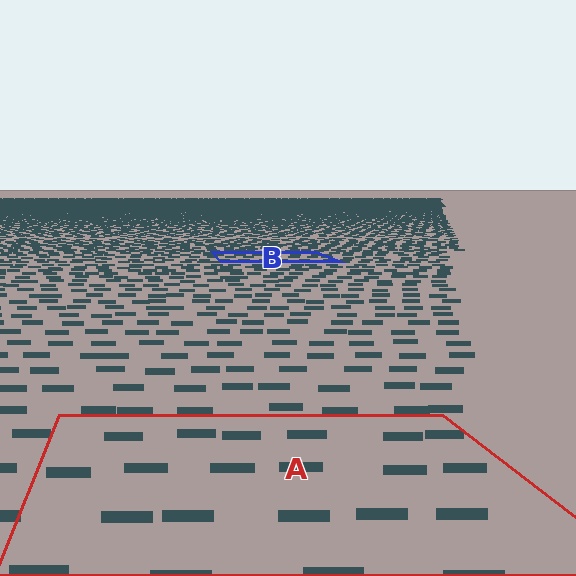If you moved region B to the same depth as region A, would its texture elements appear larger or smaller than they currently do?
They would appear larger. At a closer depth, the same texture elements are projected at a bigger on-screen size.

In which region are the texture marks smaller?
The texture marks are smaller in region B, because it is farther away.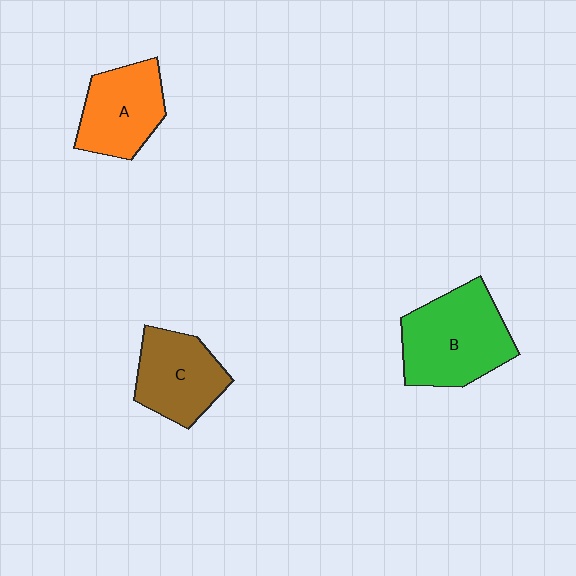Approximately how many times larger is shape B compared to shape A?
Approximately 1.4 times.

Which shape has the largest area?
Shape B (green).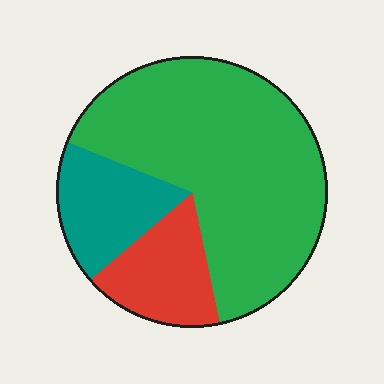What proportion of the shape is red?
Red takes up about one sixth (1/6) of the shape.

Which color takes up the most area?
Green, at roughly 65%.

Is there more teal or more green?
Green.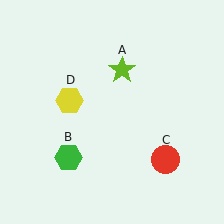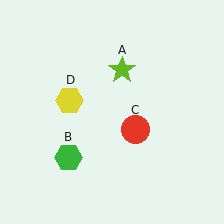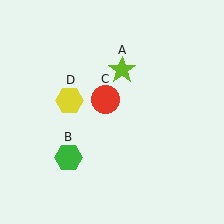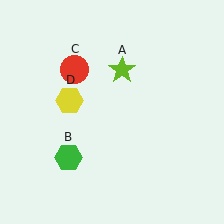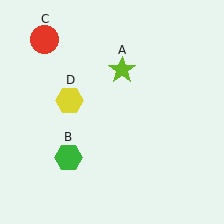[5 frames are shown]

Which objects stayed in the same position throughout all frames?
Lime star (object A) and green hexagon (object B) and yellow hexagon (object D) remained stationary.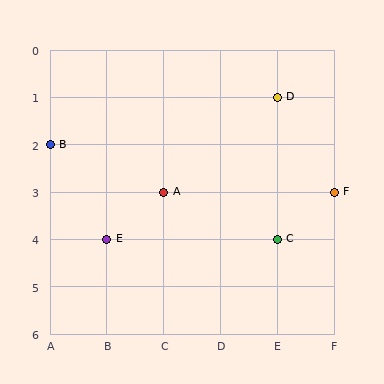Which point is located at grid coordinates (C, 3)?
Point A is at (C, 3).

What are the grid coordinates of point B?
Point B is at grid coordinates (A, 2).